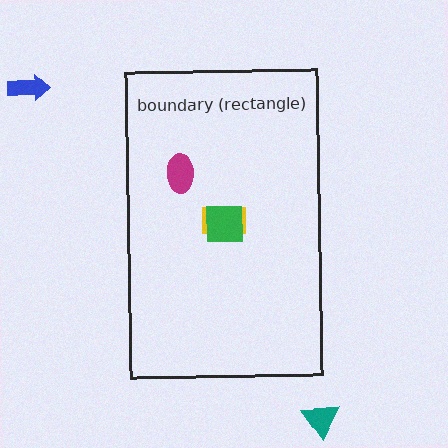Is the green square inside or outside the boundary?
Inside.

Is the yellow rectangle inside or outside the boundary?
Inside.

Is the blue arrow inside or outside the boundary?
Outside.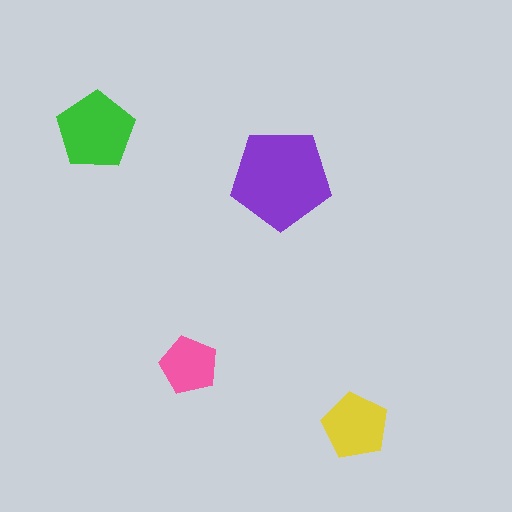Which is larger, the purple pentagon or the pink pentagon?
The purple one.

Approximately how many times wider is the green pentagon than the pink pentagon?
About 1.5 times wider.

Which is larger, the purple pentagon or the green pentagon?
The purple one.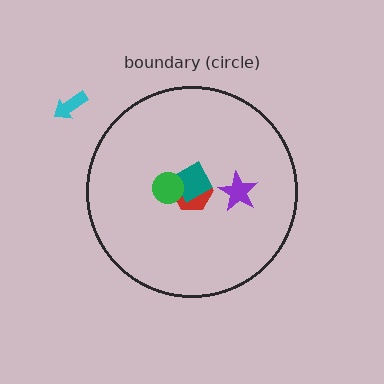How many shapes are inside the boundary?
4 inside, 1 outside.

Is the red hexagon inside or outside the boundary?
Inside.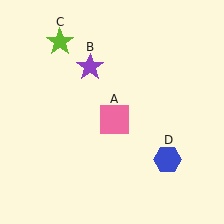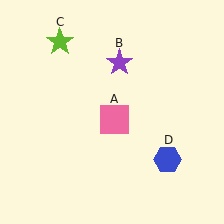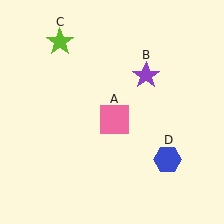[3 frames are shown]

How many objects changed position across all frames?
1 object changed position: purple star (object B).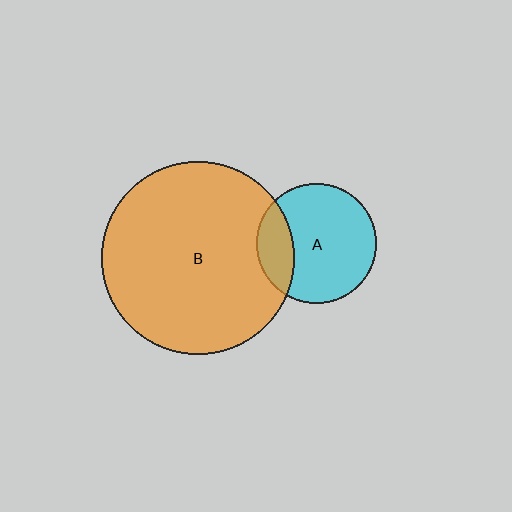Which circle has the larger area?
Circle B (orange).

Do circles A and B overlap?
Yes.